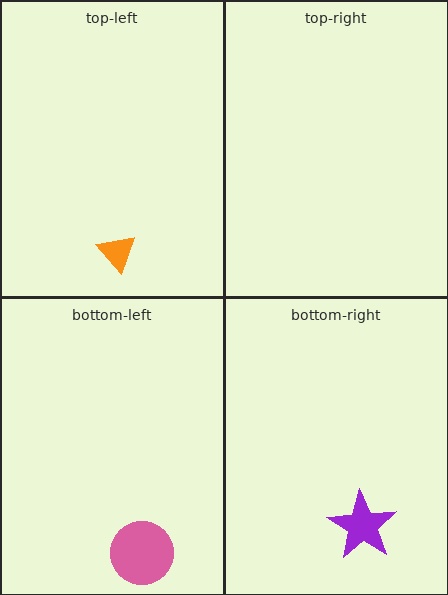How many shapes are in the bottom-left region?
1.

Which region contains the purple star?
The bottom-right region.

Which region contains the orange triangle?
The top-left region.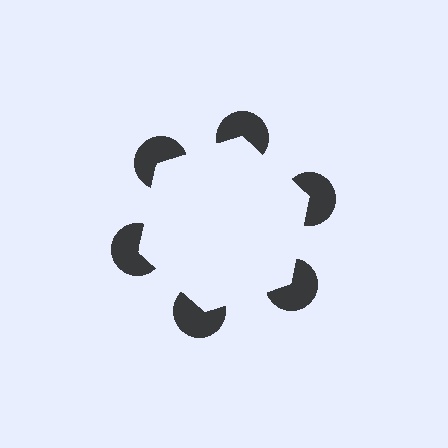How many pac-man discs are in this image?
There are 6 — one at each vertex of the illusory hexagon.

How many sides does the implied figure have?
6 sides.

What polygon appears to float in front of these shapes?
An illusory hexagon — its edges are inferred from the aligned wedge cuts in the pac-man discs, not physically drawn.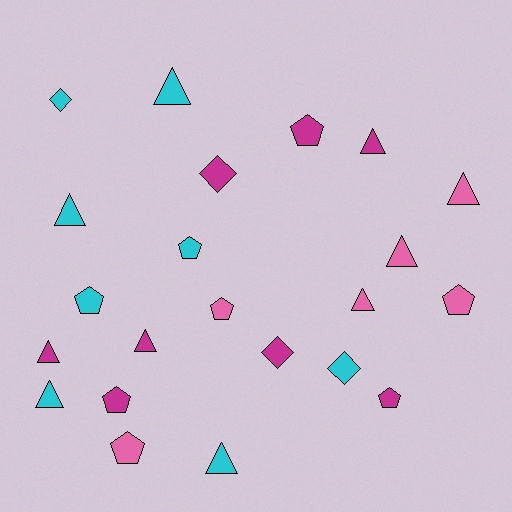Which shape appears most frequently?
Triangle, with 10 objects.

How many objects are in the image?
There are 22 objects.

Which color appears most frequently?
Cyan, with 8 objects.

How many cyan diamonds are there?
There are 2 cyan diamonds.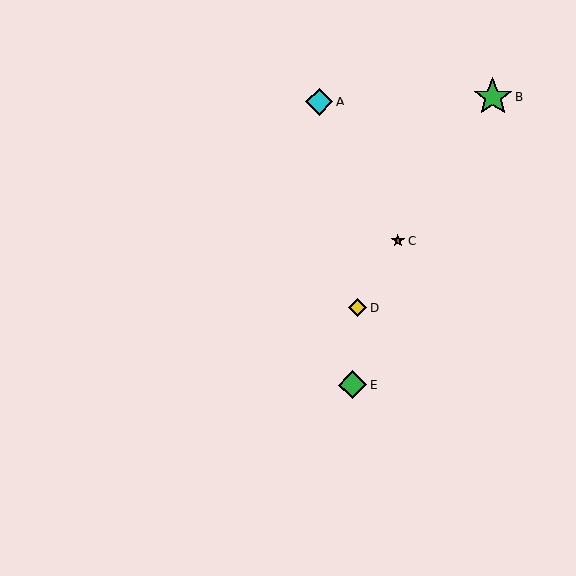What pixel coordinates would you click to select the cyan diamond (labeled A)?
Click at (320, 102) to select the cyan diamond A.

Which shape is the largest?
The green star (labeled B) is the largest.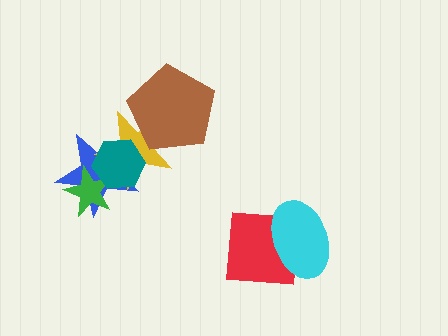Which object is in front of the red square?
The cyan ellipse is in front of the red square.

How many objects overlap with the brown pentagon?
1 object overlaps with the brown pentagon.